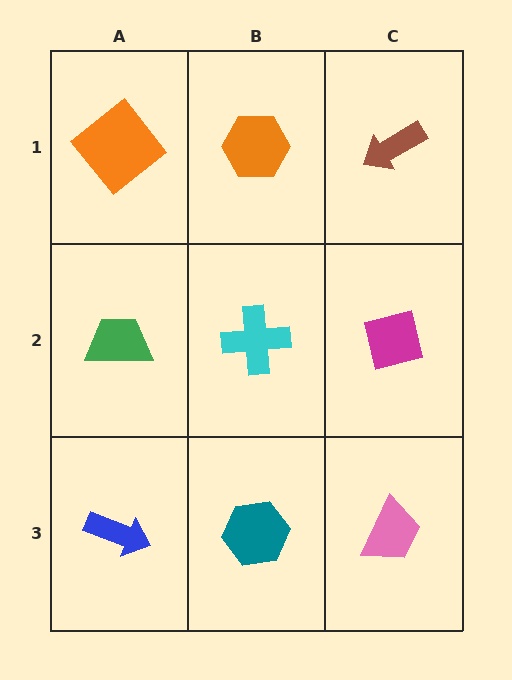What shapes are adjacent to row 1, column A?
A green trapezoid (row 2, column A), an orange hexagon (row 1, column B).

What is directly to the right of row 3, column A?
A teal hexagon.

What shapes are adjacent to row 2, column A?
An orange diamond (row 1, column A), a blue arrow (row 3, column A), a cyan cross (row 2, column B).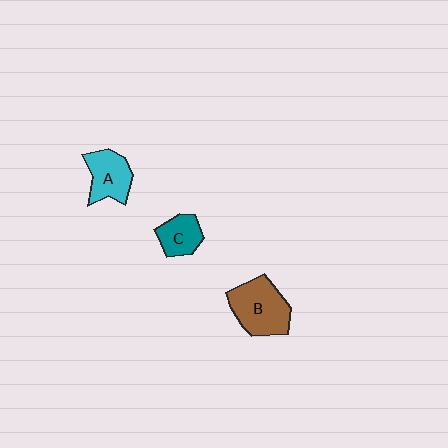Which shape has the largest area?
Shape B (brown).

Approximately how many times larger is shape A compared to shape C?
Approximately 1.3 times.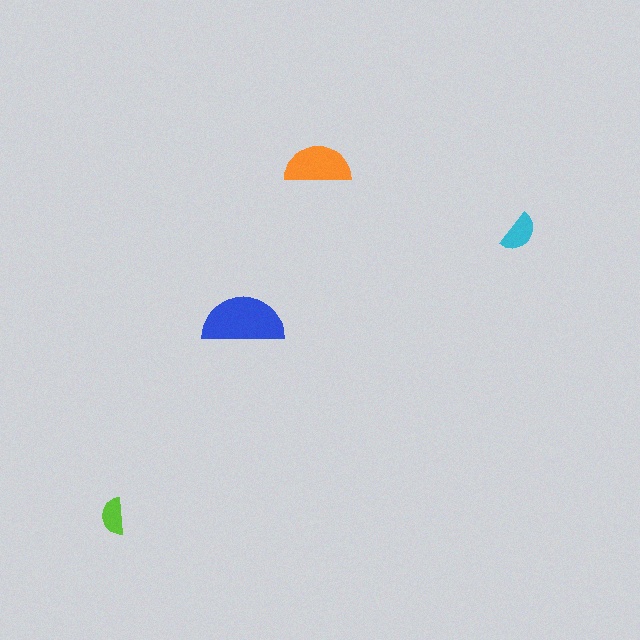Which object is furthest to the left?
The lime semicircle is leftmost.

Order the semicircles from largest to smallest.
the blue one, the orange one, the cyan one, the lime one.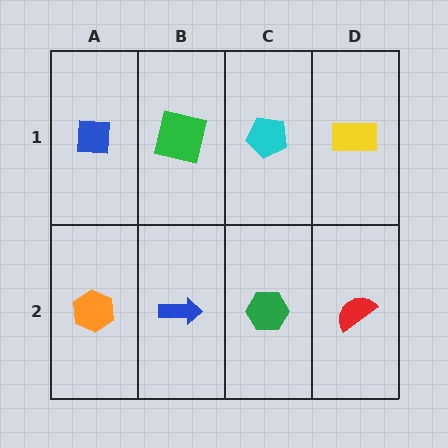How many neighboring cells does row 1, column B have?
3.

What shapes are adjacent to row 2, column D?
A yellow rectangle (row 1, column D), a green hexagon (row 2, column C).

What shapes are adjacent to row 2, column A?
A blue square (row 1, column A), a blue arrow (row 2, column B).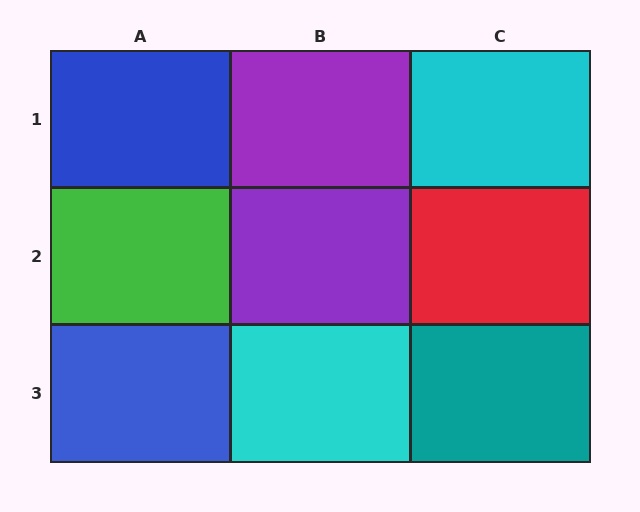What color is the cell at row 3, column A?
Blue.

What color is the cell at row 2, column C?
Red.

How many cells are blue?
2 cells are blue.